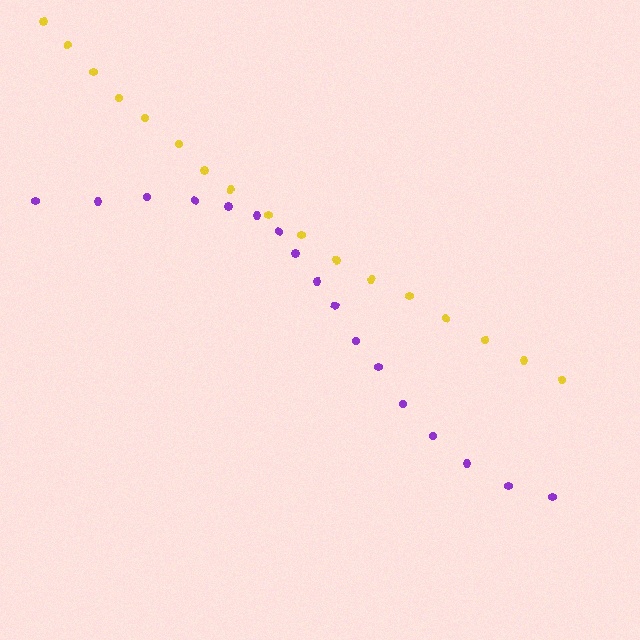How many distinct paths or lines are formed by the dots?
There are 2 distinct paths.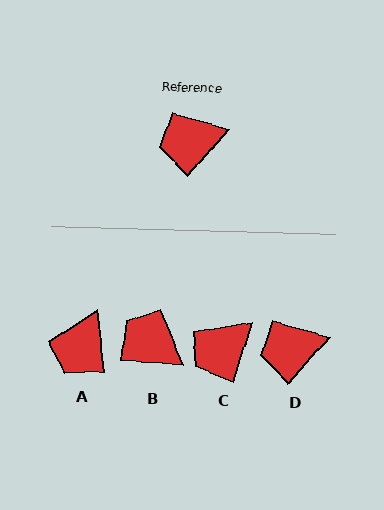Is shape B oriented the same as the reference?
No, it is off by about 52 degrees.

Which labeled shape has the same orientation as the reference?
D.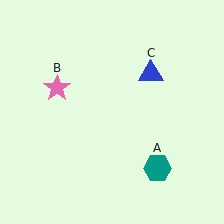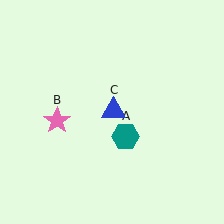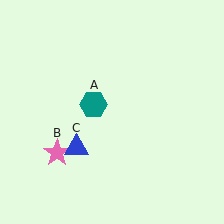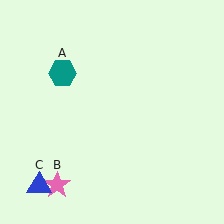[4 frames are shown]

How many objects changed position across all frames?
3 objects changed position: teal hexagon (object A), pink star (object B), blue triangle (object C).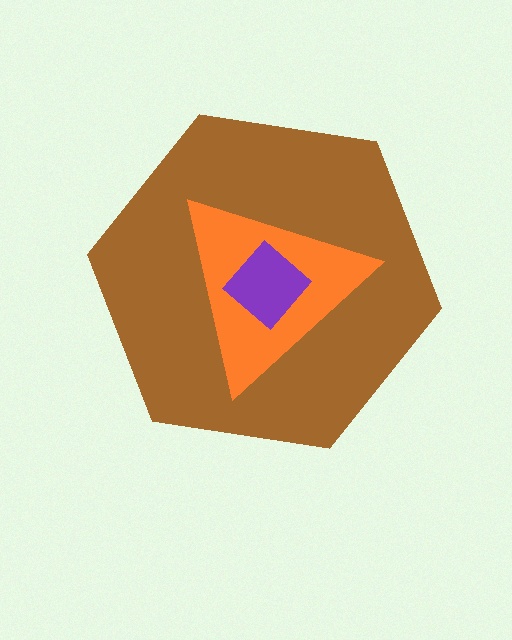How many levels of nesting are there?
3.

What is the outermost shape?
The brown hexagon.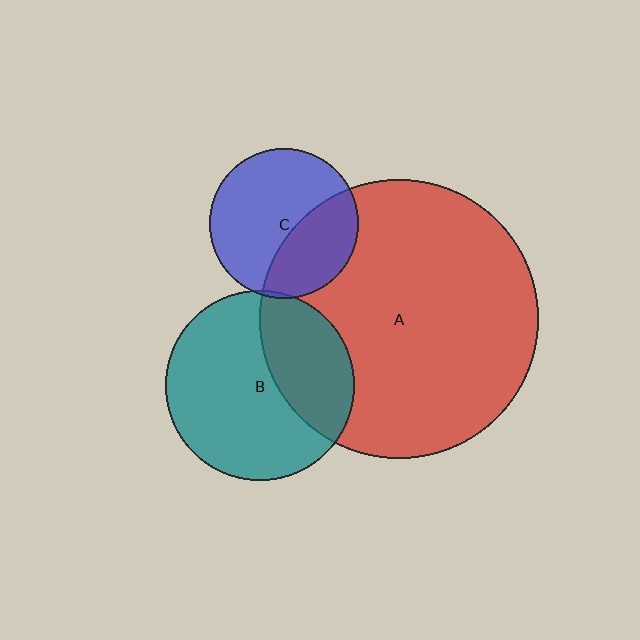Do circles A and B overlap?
Yes.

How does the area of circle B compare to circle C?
Approximately 1.6 times.